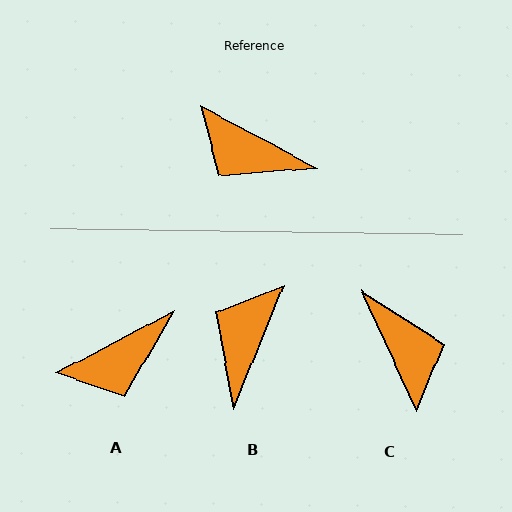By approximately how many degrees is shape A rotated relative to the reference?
Approximately 56 degrees counter-clockwise.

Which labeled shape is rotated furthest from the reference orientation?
C, about 143 degrees away.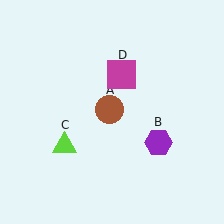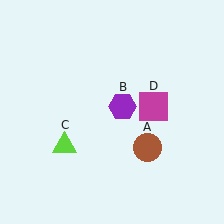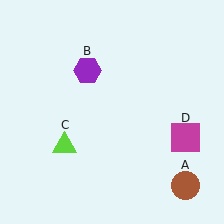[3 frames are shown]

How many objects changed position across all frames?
3 objects changed position: brown circle (object A), purple hexagon (object B), magenta square (object D).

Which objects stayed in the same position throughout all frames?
Lime triangle (object C) remained stationary.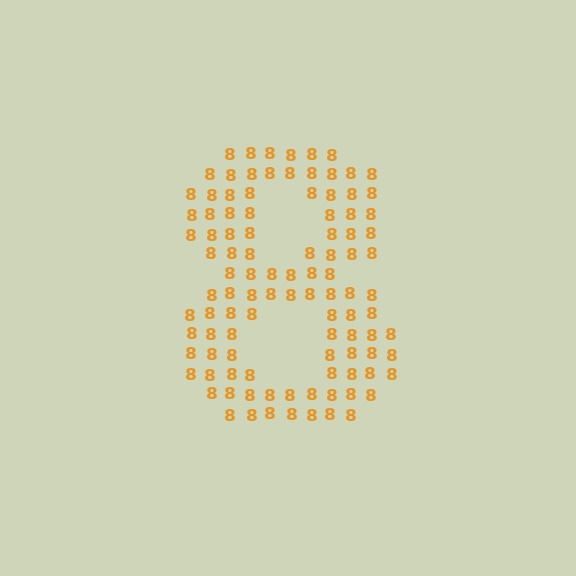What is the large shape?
The large shape is the digit 8.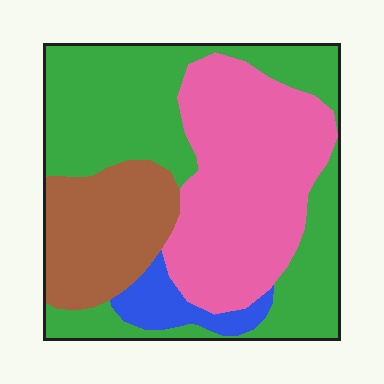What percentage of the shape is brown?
Brown takes up less than a quarter of the shape.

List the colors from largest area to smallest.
From largest to smallest: green, pink, brown, blue.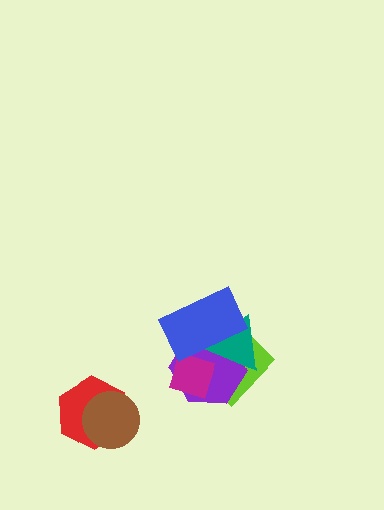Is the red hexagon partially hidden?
Yes, it is partially covered by another shape.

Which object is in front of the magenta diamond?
The blue rectangle is in front of the magenta diamond.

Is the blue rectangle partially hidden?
No, no other shape covers it.